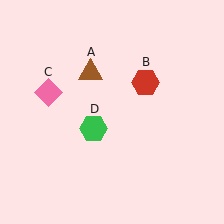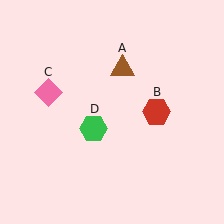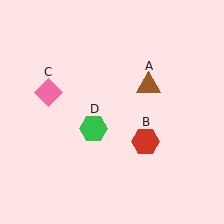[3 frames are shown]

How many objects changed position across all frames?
2 objects changed position: brown triangle (object A), red hexagon (object B).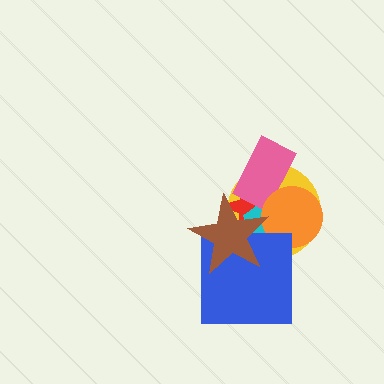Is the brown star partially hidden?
No, no other shape covers it.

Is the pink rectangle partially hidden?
Yes, it is partially covered by another shape.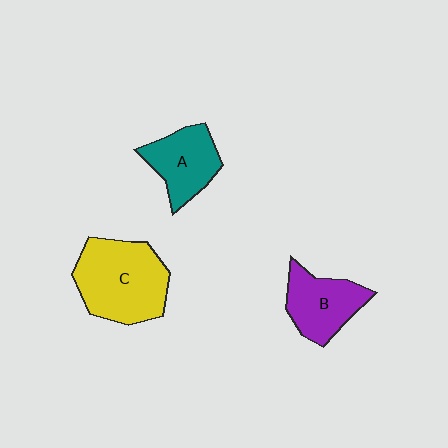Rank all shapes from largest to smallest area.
From largest to smallest: C (yellow), B (purple), A (teal).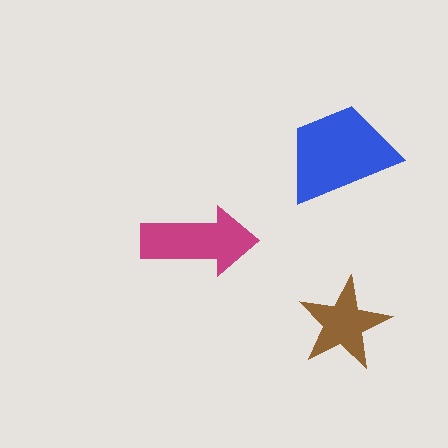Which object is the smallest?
The brown star.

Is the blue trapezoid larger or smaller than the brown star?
Larger.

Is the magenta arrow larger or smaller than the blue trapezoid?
Smaller.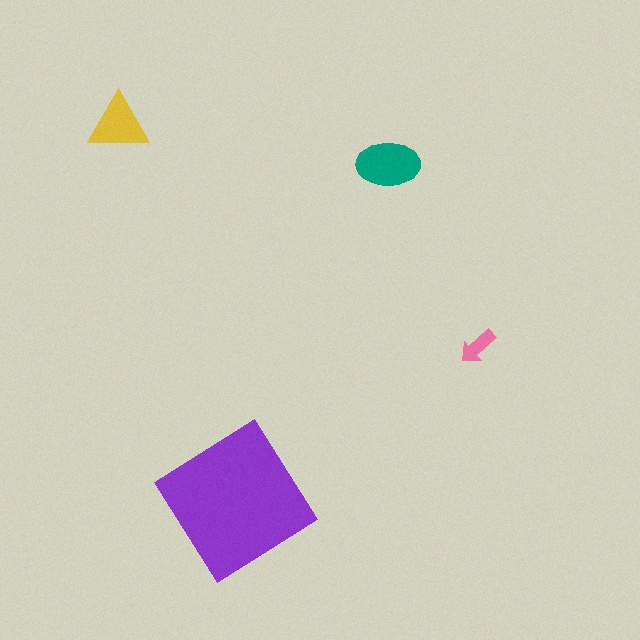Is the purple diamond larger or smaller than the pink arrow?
Larger.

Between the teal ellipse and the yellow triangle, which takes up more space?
The teal ellipse.